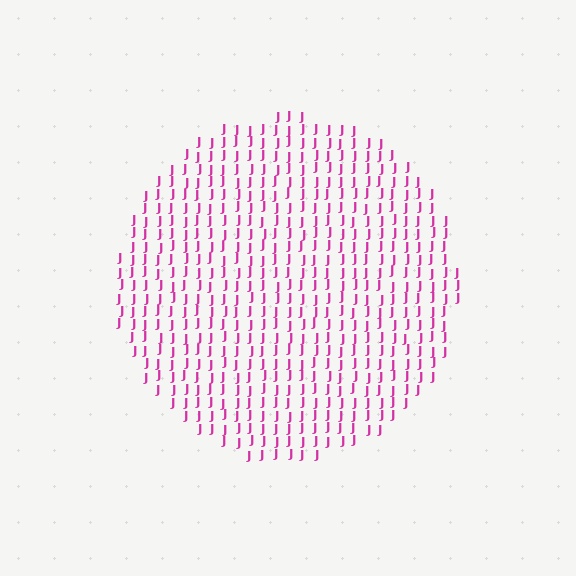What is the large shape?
The large shape is a circle.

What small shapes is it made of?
It is made of small letter J's.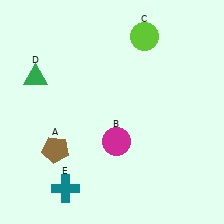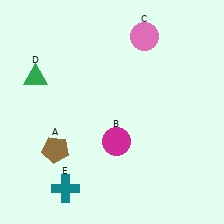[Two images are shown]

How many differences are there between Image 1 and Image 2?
There is 1 difference between the two images.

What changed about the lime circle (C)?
In Image 1, C is lime. In Image 2, it changed to pink.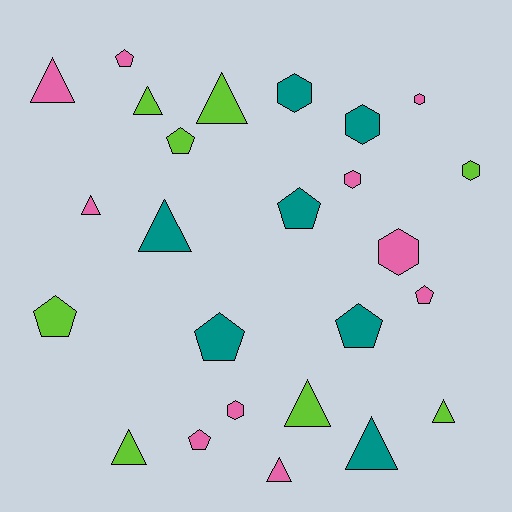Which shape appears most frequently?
Triangle, with 10 objects.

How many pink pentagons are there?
There are 3 pink pentagons.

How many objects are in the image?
There are 25 objects.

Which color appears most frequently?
Pink, with 10 objects.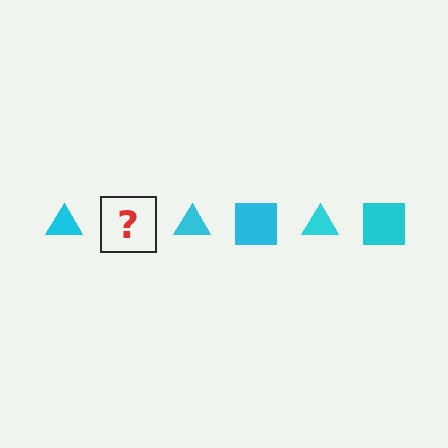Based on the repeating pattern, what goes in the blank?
The blank should be a cyan square.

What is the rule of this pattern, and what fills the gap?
The rule is that the pattern cycles through triangle, square shapes in cyan. The gap should be filled with a cyan square.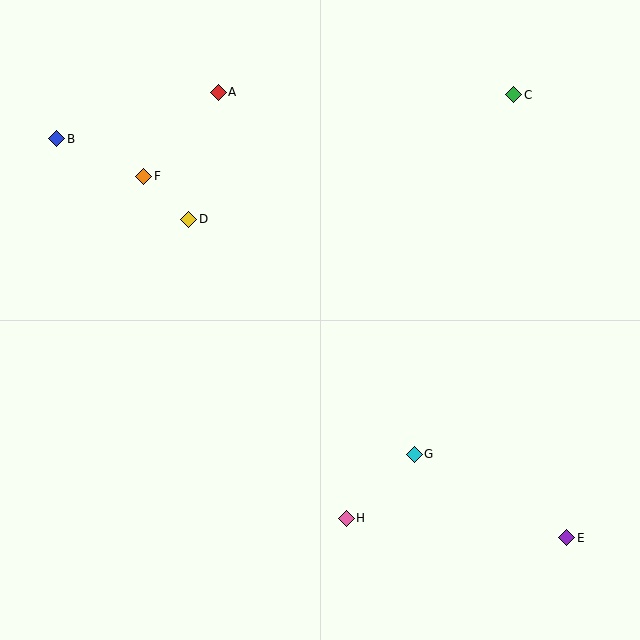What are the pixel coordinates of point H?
Point H is at (346, 518).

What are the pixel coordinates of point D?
Point D is at (189, 219).